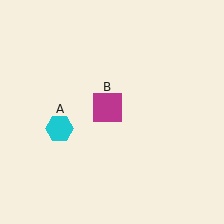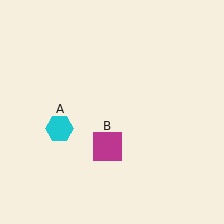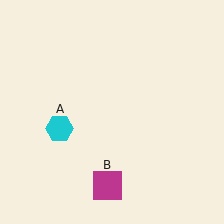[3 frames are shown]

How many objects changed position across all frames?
1 object changed position: magenta square (object B).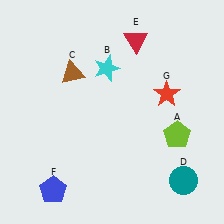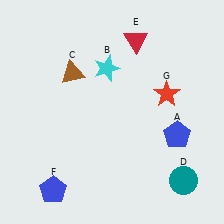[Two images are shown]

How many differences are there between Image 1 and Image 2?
There is 1 difference between the two images.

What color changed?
The pentagon (A) changed from lime in Image 1 to blue in Image 2.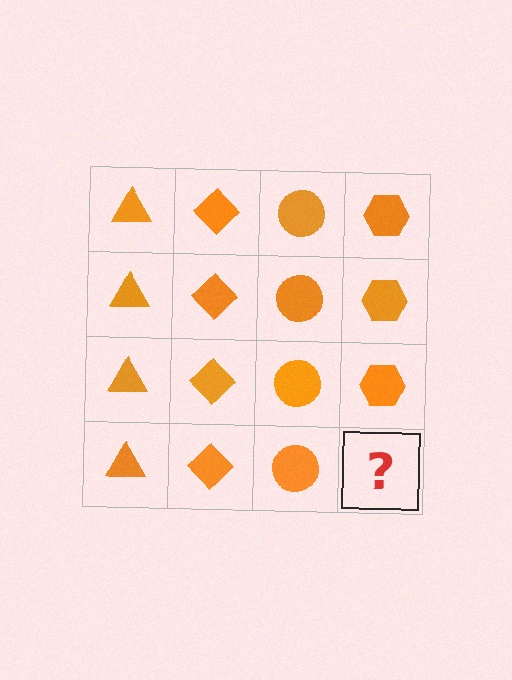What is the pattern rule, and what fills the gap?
The rule is that each column has a consistent shape. The gap should be filled with an orange hexagon.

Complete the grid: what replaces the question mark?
The question mark should be replaced with an orange hexagon.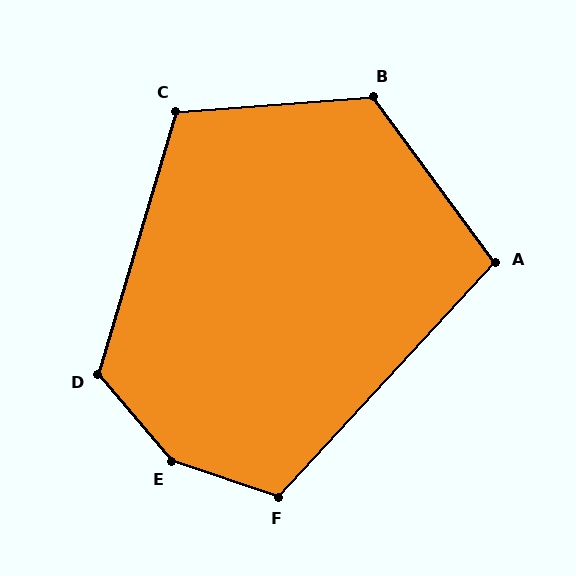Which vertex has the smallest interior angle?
A, at approximately 101 degrees.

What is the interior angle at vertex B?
Approximately 122 degrees (obtuse).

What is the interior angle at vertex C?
Approximately 111 degrees (obtuse).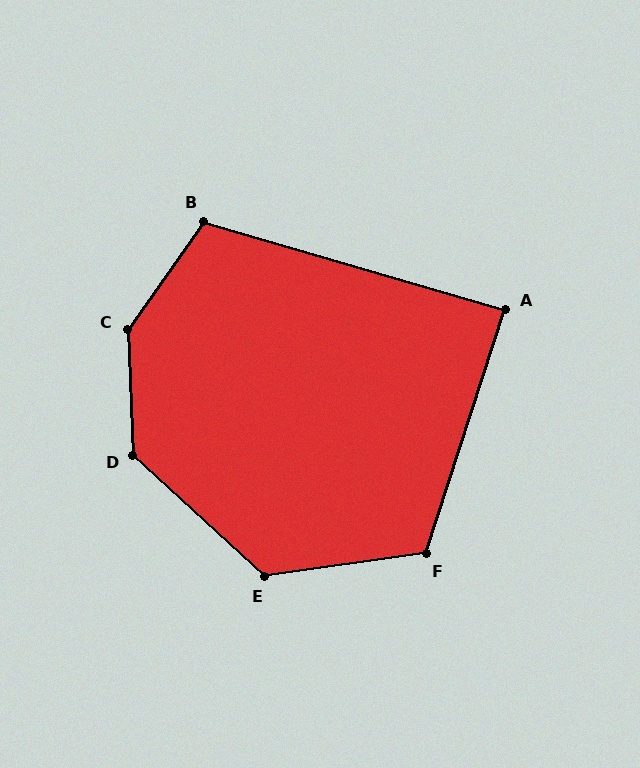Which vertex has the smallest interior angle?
A, at approximately 88 degrees.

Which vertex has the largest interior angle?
C, at approximately 142 degrees.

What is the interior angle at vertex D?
Approximately 135 degrees (obtuse).